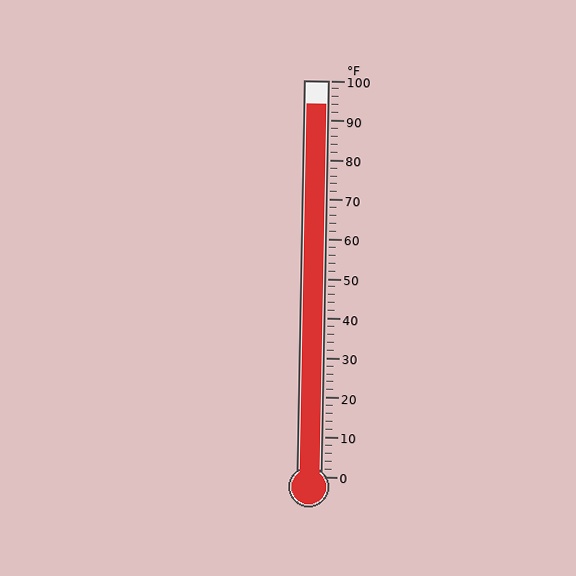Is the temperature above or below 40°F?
The temperature is above 40°F.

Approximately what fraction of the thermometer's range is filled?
The thermometer is filled to approximately 95% of its range.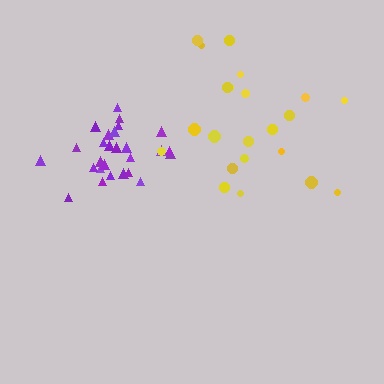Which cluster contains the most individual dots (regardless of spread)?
Purple (27).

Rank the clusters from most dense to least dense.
purple, yellow.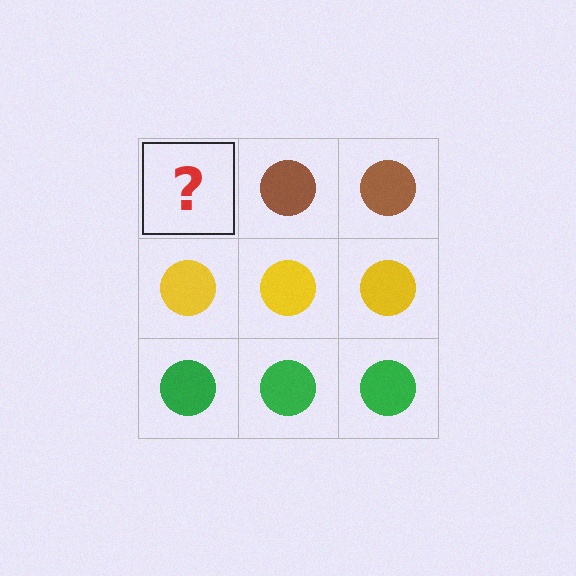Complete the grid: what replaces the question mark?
The question mark should be replaced with a brown circle.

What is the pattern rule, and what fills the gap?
The rule is that each row has a consistent color. The gap should be filled with a brown circle.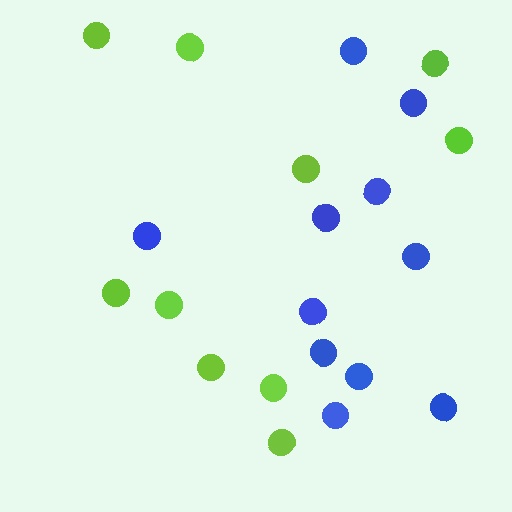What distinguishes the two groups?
There are 2 groups: one group of lime circles (10) and one group of blue circles (11).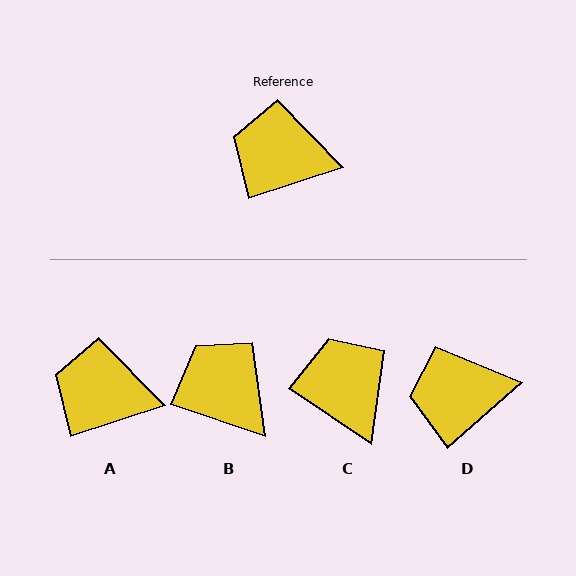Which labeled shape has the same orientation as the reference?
A.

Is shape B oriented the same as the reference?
No, it is off by about 37 degrees.